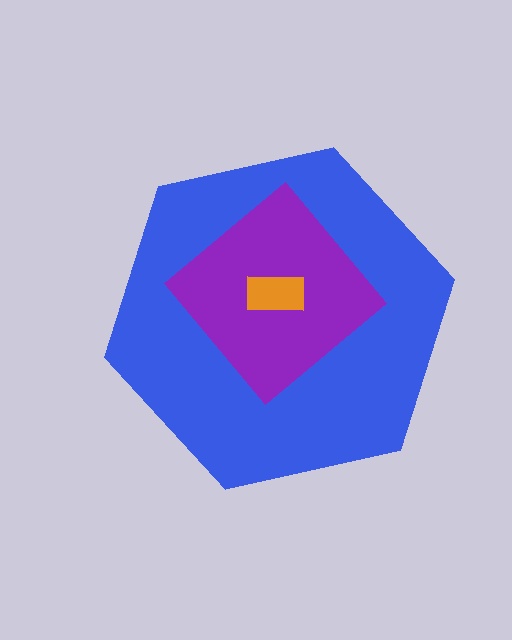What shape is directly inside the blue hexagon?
The purple diamond.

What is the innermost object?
The orange rectangle.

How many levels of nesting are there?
3.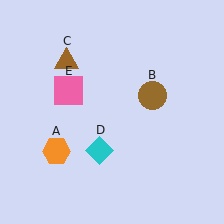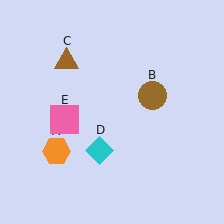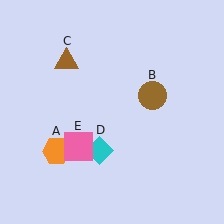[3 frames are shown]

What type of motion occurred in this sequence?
The pink square (object E) rotated counterclockwise around the center of the scene.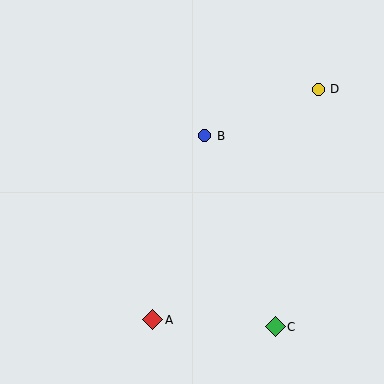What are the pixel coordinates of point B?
Point B is at (205, 136).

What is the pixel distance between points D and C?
The distance between D and C is 241 pixels.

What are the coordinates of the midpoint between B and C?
The midpoint between B and C is at (240, 231).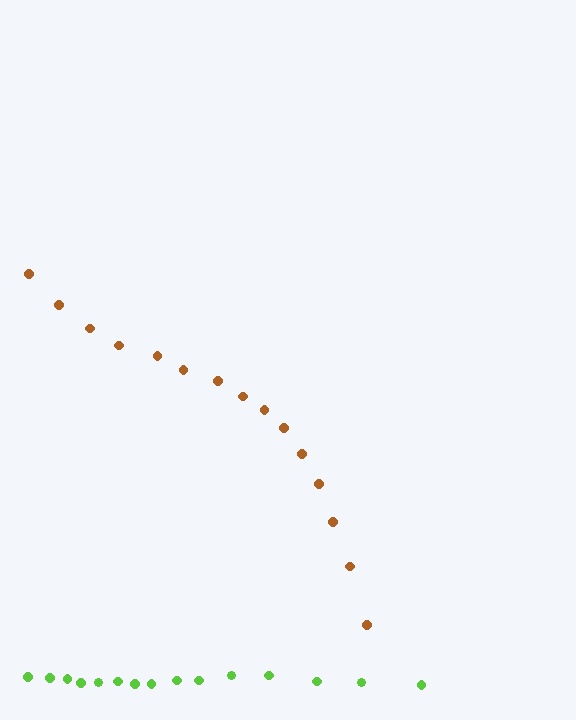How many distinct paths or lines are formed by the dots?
There are 2 distinct paths.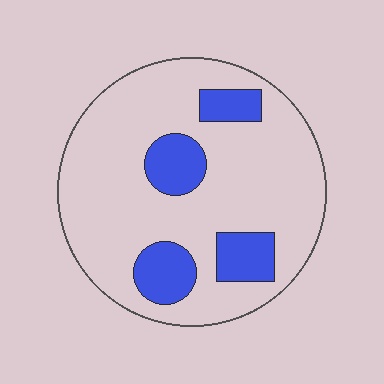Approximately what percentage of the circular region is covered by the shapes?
Approximately 20%.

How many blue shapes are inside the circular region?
4.